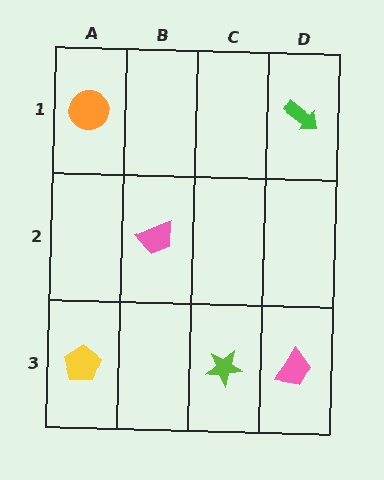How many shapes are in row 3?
3 shapes.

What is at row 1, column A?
An orange circle.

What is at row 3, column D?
A pink trapezoid.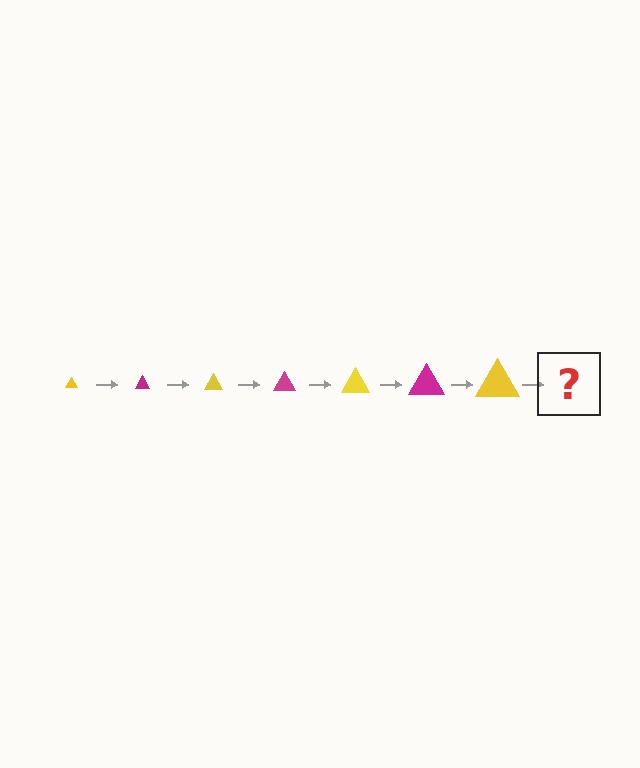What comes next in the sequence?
The next element should be a magenta triangle, larger than the previous one.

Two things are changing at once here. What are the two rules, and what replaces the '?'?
The two rules are that the triangle grows larger each step and the color cycles through yellow and magenta. The '?' should be a magenta triangle, larger than the previous one.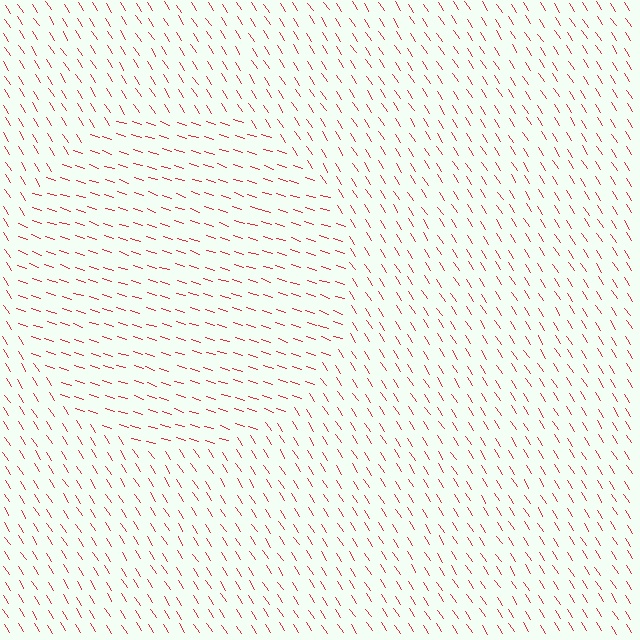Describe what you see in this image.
The image is filled with small red line segments. A circle region in the image has lines oriented differently from the surrounding lines, creating a visible texture boundary.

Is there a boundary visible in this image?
Yes, there is a texture boundary formed by a change in line orientation.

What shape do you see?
I see a circle.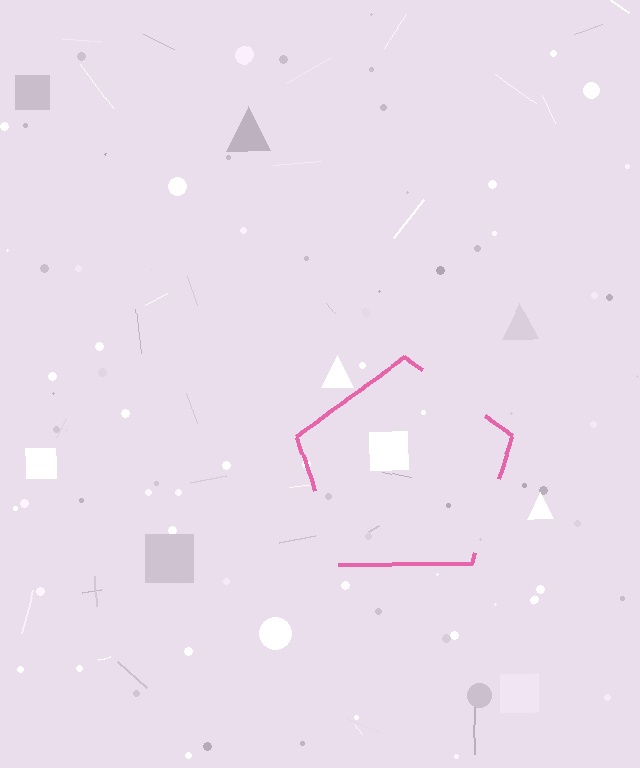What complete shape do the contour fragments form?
The contour fragments form a pentagon.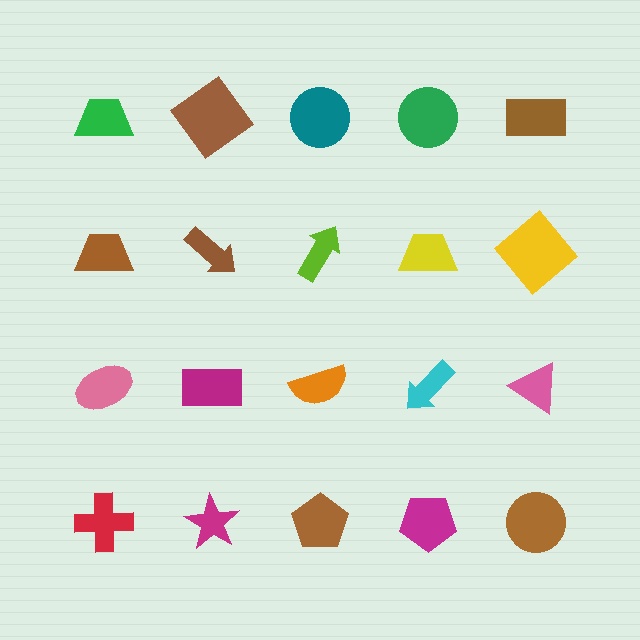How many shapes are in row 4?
5 shapes.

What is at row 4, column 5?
A brown circle.